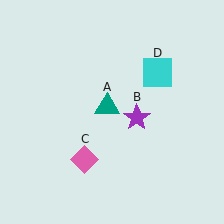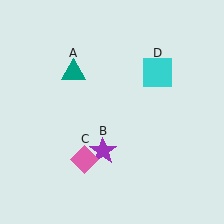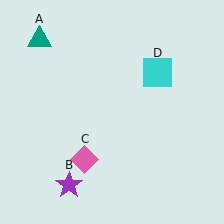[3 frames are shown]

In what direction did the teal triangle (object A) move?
The teal triangle (object A) moved up and to the left.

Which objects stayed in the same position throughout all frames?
Pink diamond (object C) and cyan square (object D) remained stationary.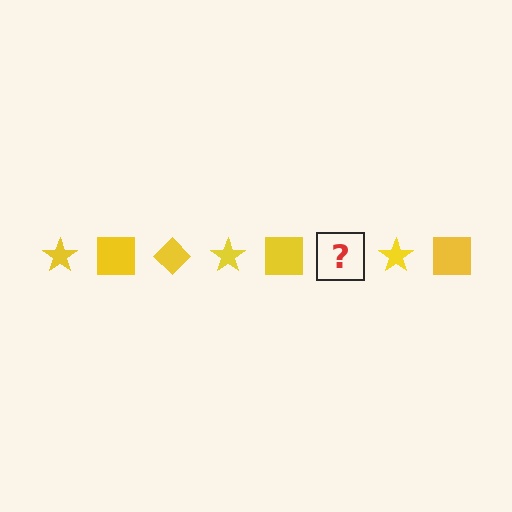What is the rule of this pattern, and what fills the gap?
The rule is that the pattern cycles through star, square, diamond shapes in yellow. The gap should be filled with a yellow diamond.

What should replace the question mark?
The question mark should be replaced with a yellow diamond.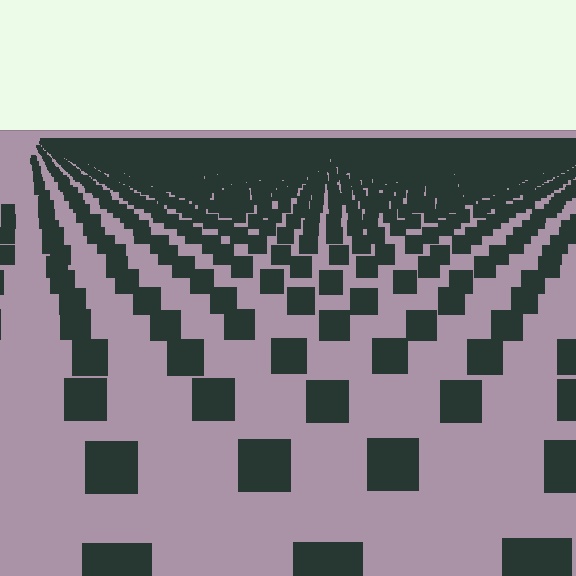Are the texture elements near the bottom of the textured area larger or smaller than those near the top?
Larger. Near the bottom, elements are closer to the viewer and appear at a bigger on-screen size.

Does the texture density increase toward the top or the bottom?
Density increases toward the top.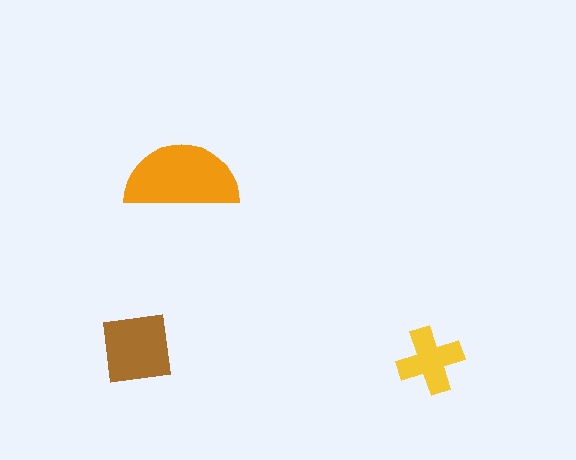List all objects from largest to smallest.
The orange semicircle, the brown square, the yellow cross.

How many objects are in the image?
There are 3 objects in the image.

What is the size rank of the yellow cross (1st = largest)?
3rd.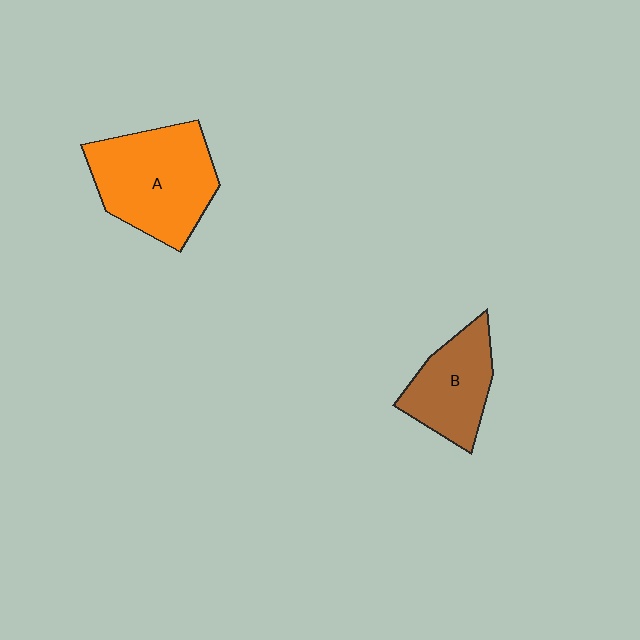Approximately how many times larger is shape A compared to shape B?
Approximately 1.5 times.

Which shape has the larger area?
Shape A (orange).